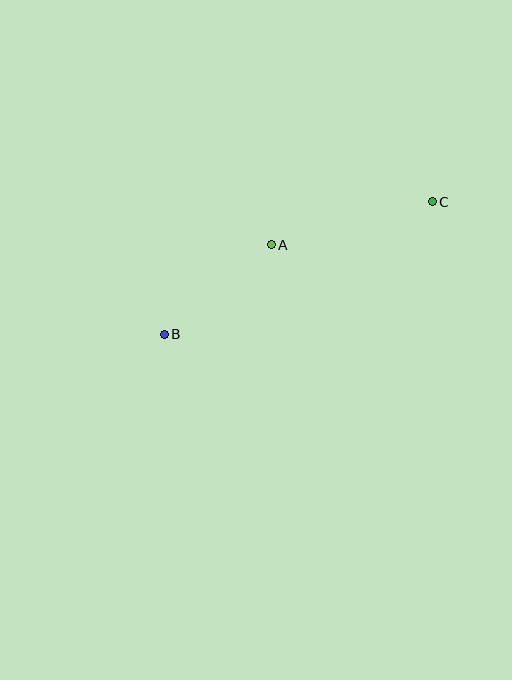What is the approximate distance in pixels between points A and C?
The distance between A and C is approximately 166 pixels.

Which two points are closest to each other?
Points A and B are closest to each other.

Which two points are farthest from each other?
Points B and C are farthest from each other.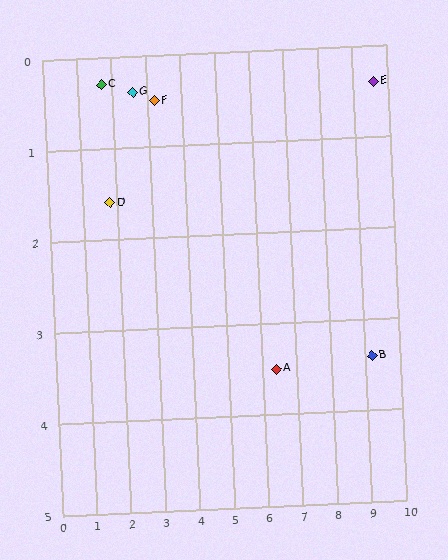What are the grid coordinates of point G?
Point G is at approximately (2.6, 0.4).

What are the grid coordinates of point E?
Point E is at approximately (9.6, 0.4).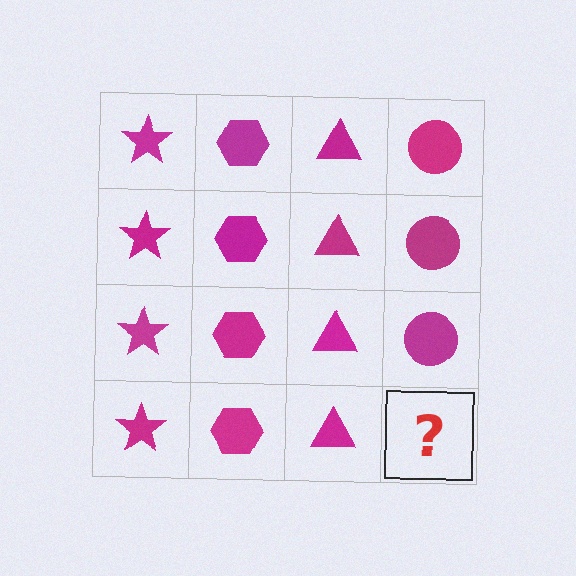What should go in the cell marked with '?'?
The missing cell should contain a magenta circle.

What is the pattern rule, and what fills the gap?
The rule is that each column has a consistent shape. The gap should be filled with a magenta circle.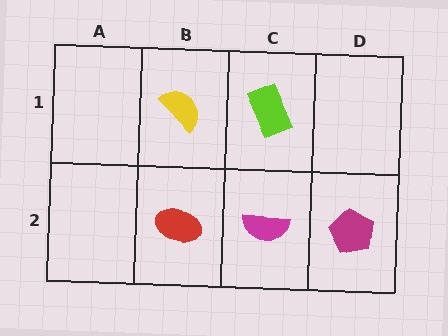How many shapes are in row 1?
2 shapes.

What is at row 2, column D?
A magenta pentagon.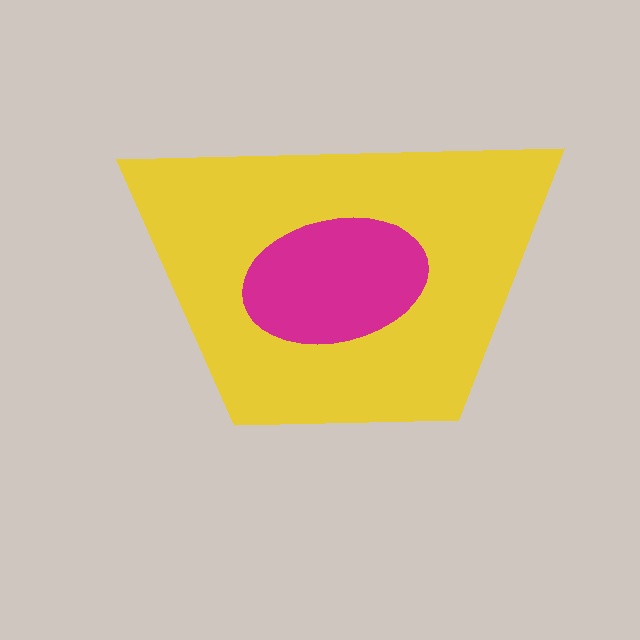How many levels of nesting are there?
2.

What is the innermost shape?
The magenta ellipse.